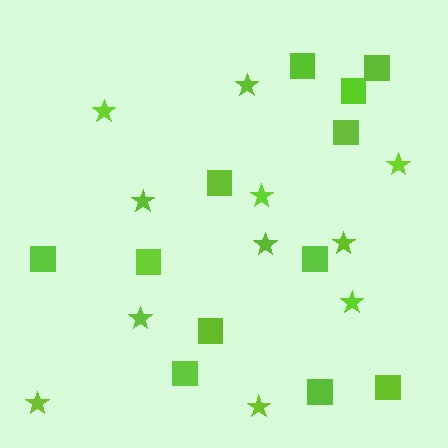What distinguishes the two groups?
There are 2 groups: one group of stars (11) and one group of squares (12).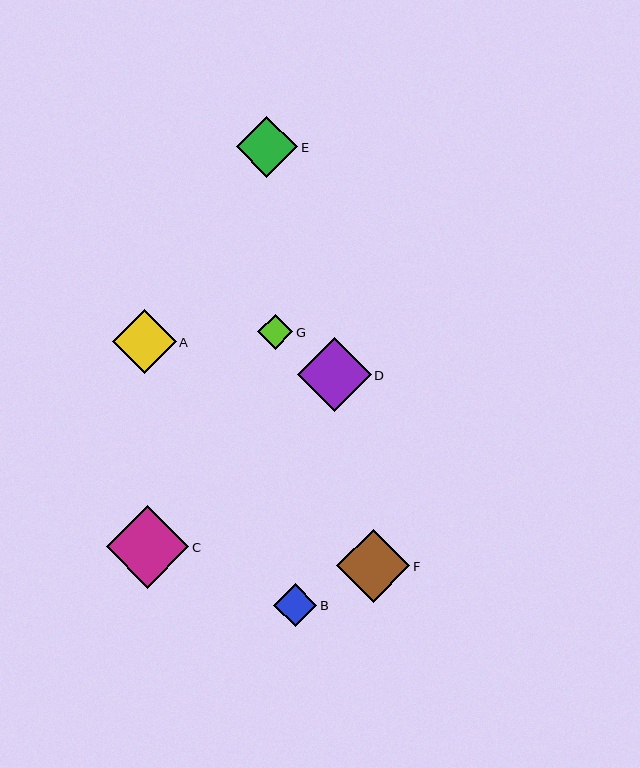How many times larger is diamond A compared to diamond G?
Diamond A is approximately 1.8 times the size of diamond G.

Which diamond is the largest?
Diamond C is the largest with a size of approximately 82 pixels.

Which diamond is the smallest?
Diamond G is the smallest with a size of approximately 35 pixels.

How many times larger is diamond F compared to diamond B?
Diamond F is approximately 1.7 times the size of diamond B.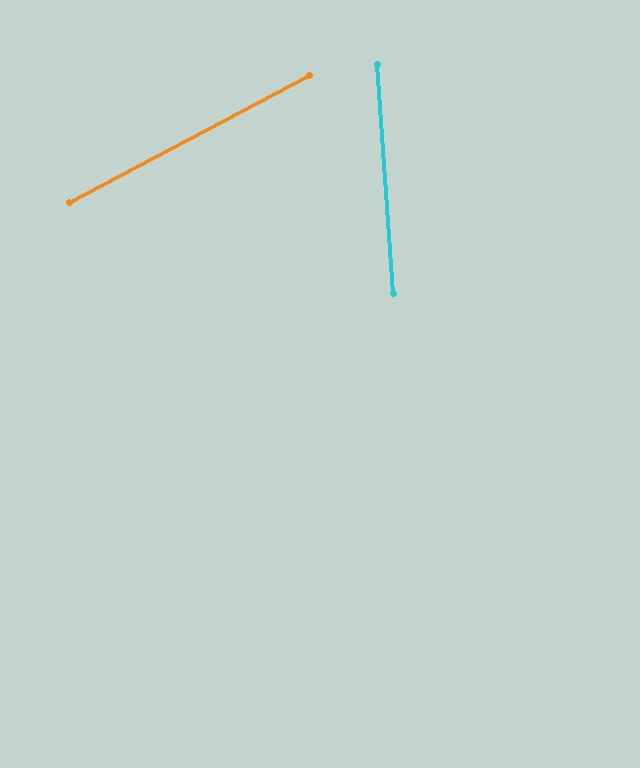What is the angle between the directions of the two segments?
Approximately 66 degrees.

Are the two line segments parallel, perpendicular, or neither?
Neither parallel nor perpendicular — they differ by about 66°.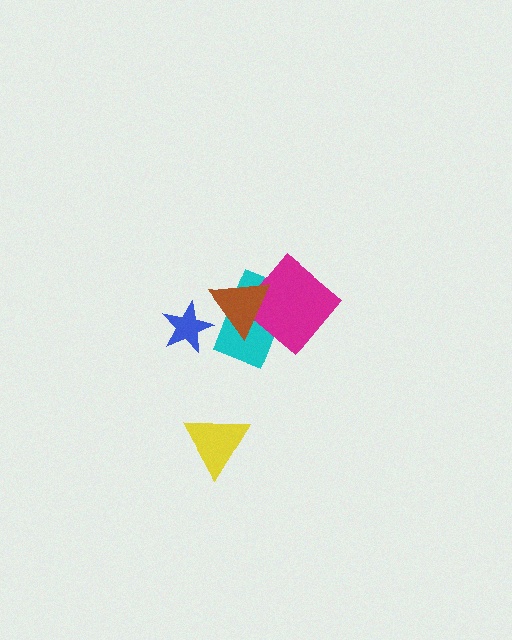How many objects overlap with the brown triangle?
2 objects overlap with the brown triangle.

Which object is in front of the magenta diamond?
The brown triangle is in front of the magenta diamond.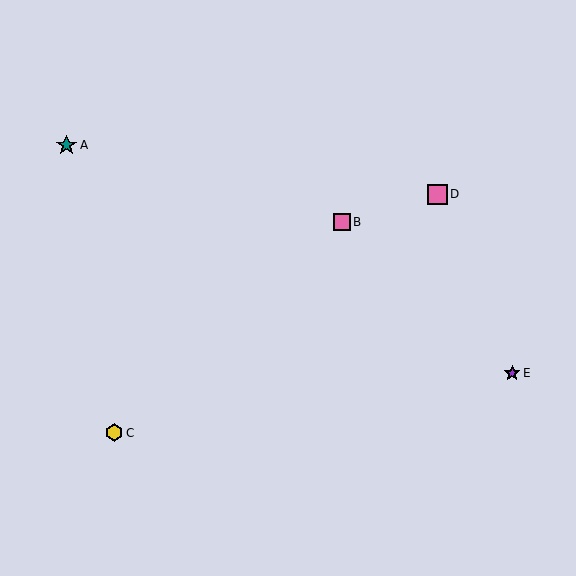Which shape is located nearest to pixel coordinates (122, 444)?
The yellow hexagon (labeled C) at (114, 433) is nearest to that location.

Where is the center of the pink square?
The center of the pink square is at (342, 222).